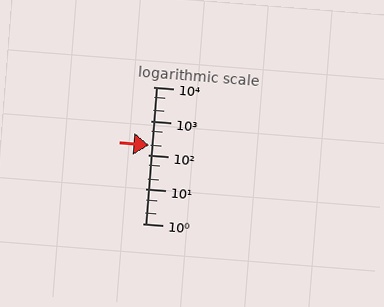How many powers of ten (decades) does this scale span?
The scale spans 4 decades, from 1 to 10000.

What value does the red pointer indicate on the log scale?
The pointer indicates approximately 190.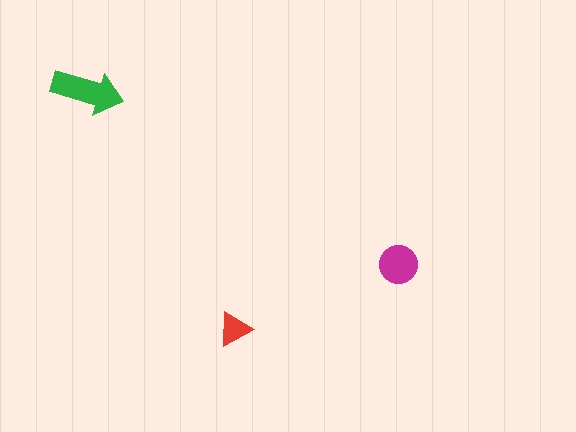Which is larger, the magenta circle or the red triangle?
The magenta circle.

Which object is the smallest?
The red triangle.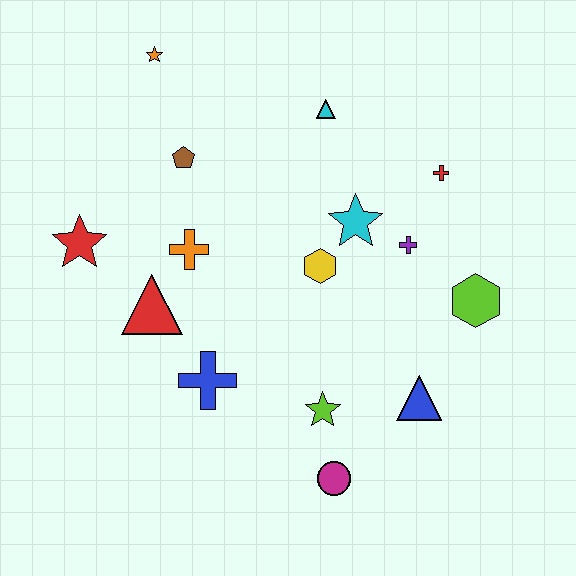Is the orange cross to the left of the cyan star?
Yes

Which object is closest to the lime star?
The magenta circle is closest to the lime star.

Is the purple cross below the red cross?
Yes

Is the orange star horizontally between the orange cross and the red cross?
No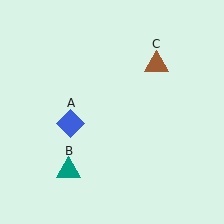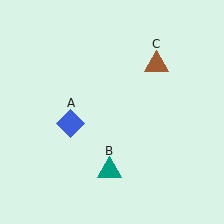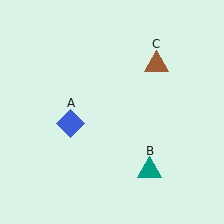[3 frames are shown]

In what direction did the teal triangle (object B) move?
The teal triangle (object B) moved right.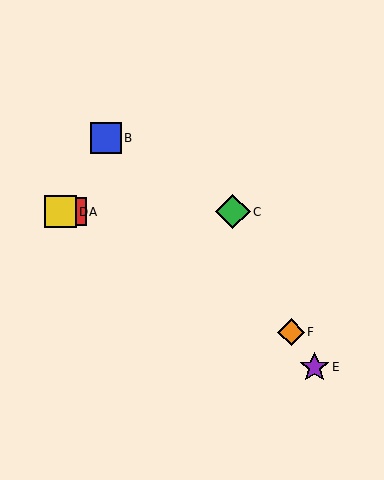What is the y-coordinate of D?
Object D is at y≈212.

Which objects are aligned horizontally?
Objects A, C, D are aligned horizontally.